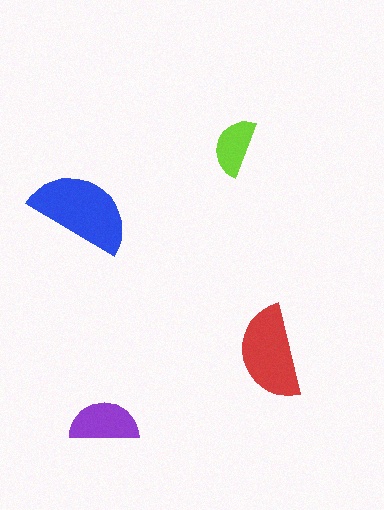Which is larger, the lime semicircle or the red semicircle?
The red one.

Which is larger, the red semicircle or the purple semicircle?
The red one.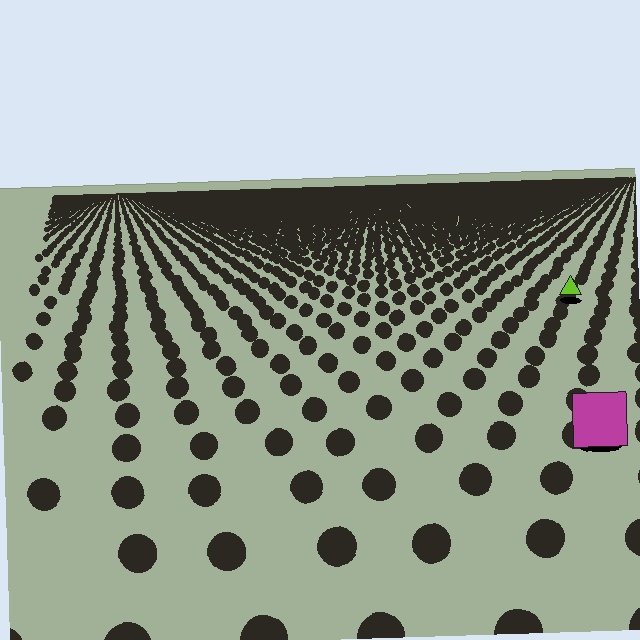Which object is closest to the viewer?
The magenta square is closest. The texture marks near it are larger and more spread out.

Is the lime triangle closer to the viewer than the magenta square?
No. The magenta square is closer — you can tell from the texture gradient: the ground texture is coarser near it.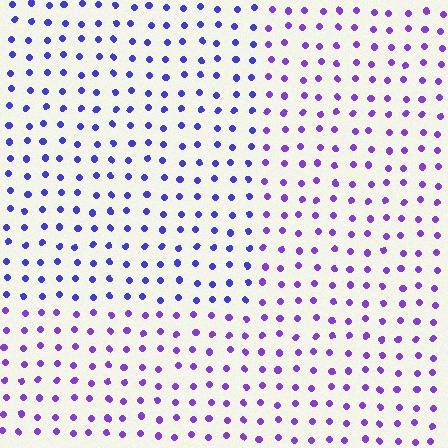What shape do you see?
I see a rectangle.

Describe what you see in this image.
The image is filled with small purple elements in a uniform arrangement. A rectangle-shaped region is visible where the elements are tinted to a slightly different hue, forming a subtle color boundary.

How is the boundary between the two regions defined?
The boundary is defined purely by a slight shift in hue (about 27 degrees). Spacing, size, and orientation are identical on both sides.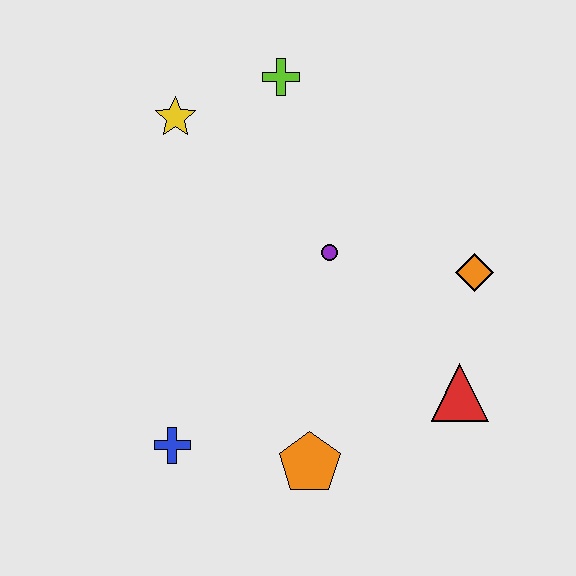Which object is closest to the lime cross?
The yellow star is closest to the lime cross.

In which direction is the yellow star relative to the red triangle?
The yellow star is to the left of the red triangle.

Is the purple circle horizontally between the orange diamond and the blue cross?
Yes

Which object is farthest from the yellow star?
The red triangle is farthest from the yellow star.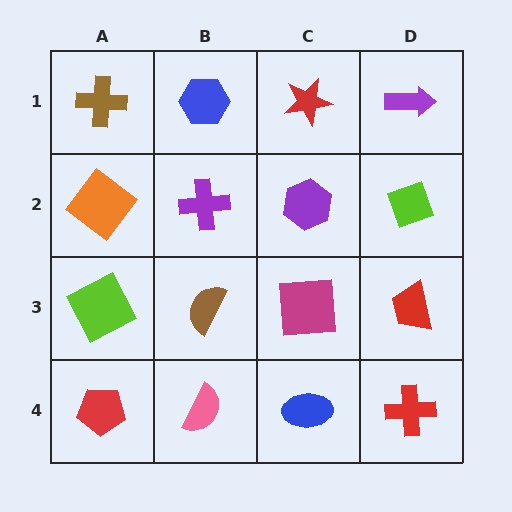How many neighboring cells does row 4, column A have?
2.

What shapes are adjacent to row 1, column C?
A purple hexagon (row 2, column C), a blue hexagon (row 1, column B), a purple arrow (row 1, column D).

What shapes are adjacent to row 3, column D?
A lime diamond (row 2, column D), a red cross (row 4, column D), a magenta square (row 3, column C).